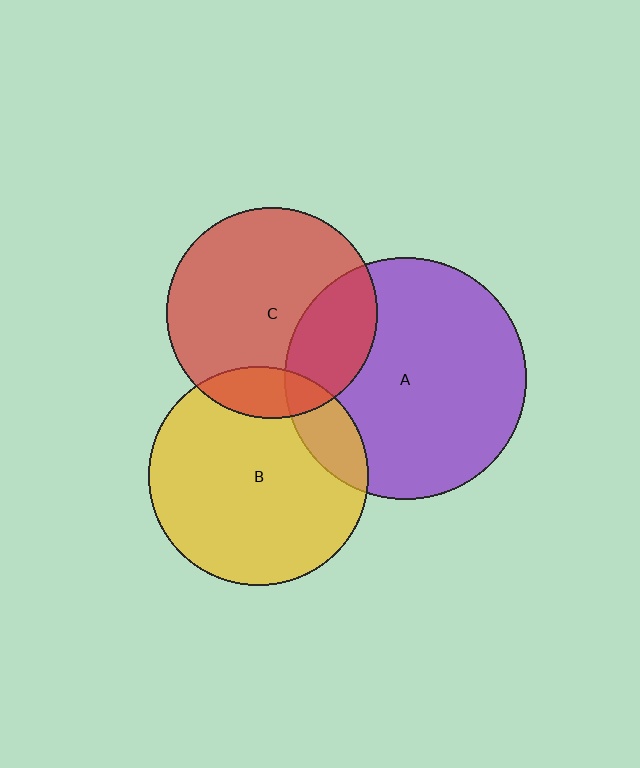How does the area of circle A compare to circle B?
Approximately 1.2 times.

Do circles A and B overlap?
Yes.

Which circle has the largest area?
Circle A (purple).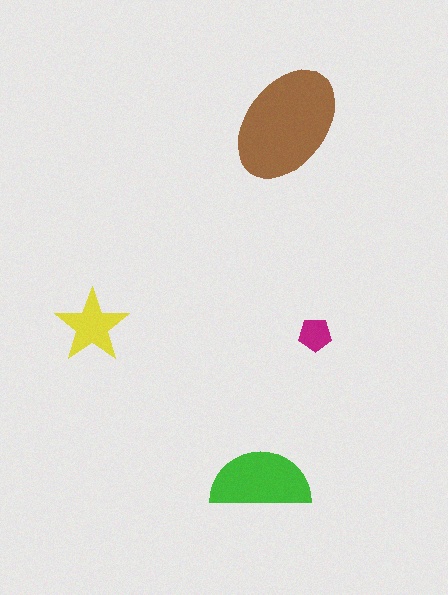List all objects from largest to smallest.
The brown ellipse, the green semicircle, the yellow star, the magenta pentagon.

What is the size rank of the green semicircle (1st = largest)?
2nd.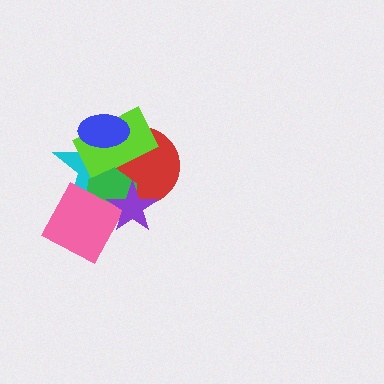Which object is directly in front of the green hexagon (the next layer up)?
The pink diamond is directly in front of the green hexagon.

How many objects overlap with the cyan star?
6 objects overlap with the cyan star.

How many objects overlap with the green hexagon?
5 objects overlap with the green hexagon.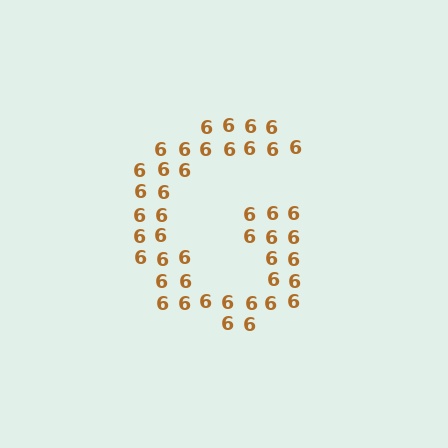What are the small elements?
The small elements are digit 6's.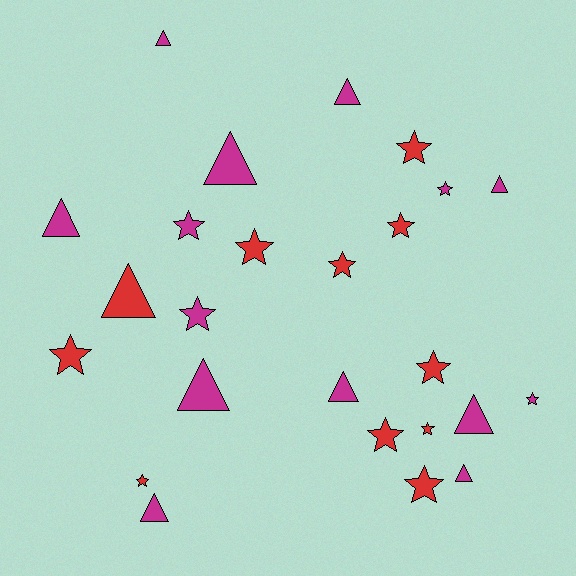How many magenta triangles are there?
There are 10 magenta triangles.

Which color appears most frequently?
Magenta, with 14 objects.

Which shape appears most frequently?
Star, with 14 objects.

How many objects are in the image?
There are 25 objects.